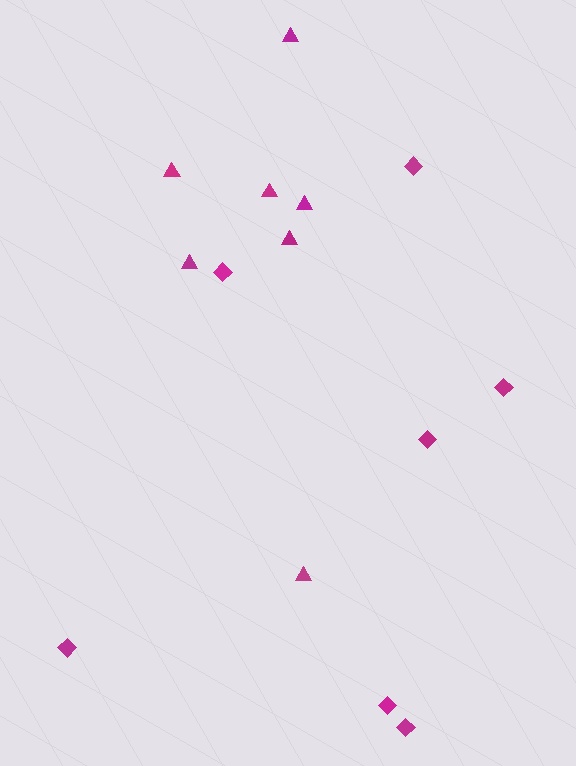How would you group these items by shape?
There are 2 groups: one group of triangles (7) and one group of diamonds (7).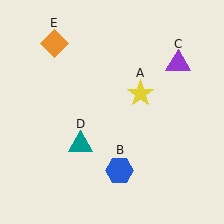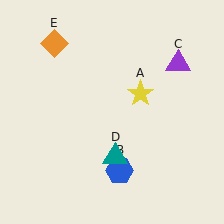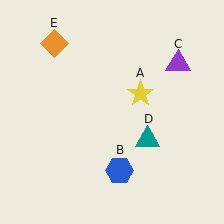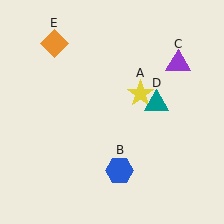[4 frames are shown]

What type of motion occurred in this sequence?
The teal triangle (object D) rotated counterclockwise around the center of the scene.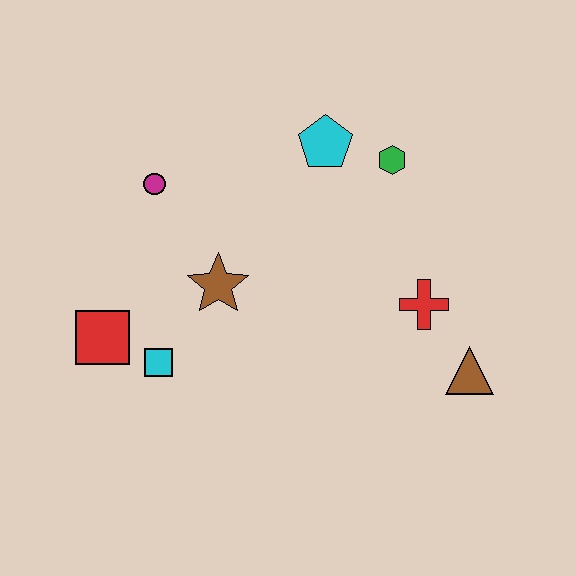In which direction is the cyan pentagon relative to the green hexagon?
The cyan pentagon is to the left of the green hexagon.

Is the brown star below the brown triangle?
No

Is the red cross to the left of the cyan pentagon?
No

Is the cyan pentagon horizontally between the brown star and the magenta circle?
No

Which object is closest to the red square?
The cyan square is closest to the red square.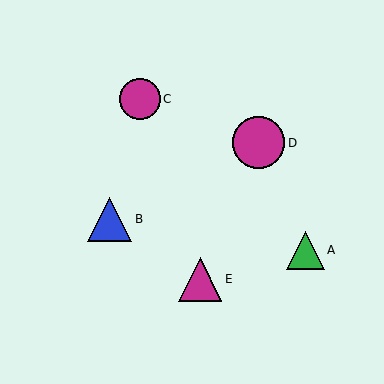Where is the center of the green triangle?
The center of the green triangle is at (305, 250).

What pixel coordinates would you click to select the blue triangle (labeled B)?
Click at (110, 219) to select the blue triangle B.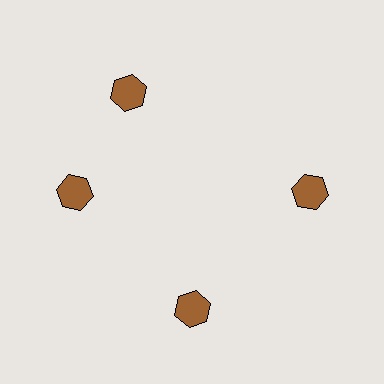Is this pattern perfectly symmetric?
No. The 4 brown hexagons are arranged in a ring, but one element near the 12 o'clock position is rotated out of alignment along the ring, breaking the 4-fold rotational symmetry.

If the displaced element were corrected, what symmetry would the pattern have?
It would have 4-fold rotational symmetry — the pattern would map onto itself every 90 degrees.